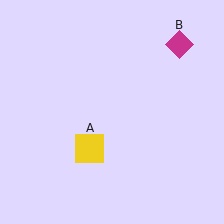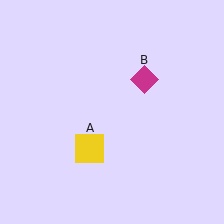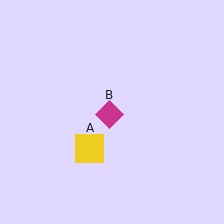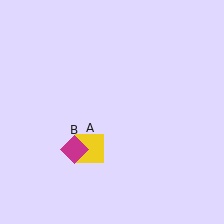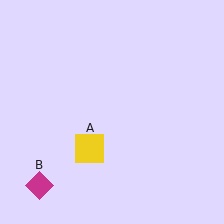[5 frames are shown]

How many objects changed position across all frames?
1 object changed position: magenta diamond (object B).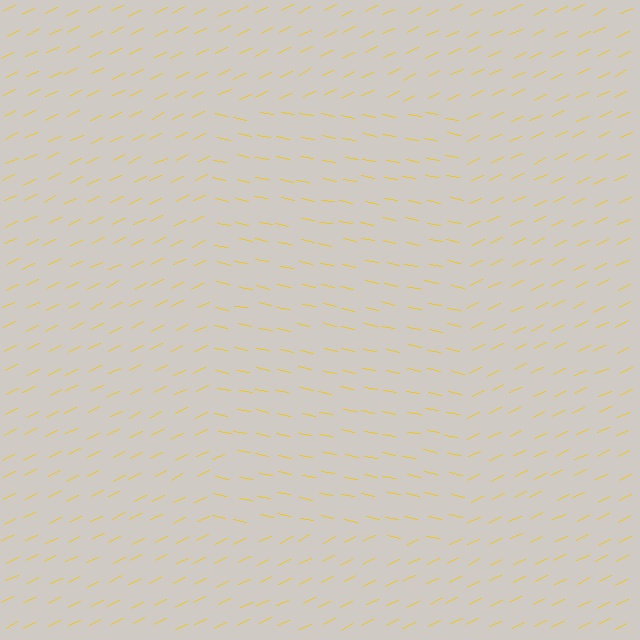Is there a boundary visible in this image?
Yes, there is a texture boundary formed by a change in line orientation.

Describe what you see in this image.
The image is filled with small yellow line segments. A rectangle region in the image has lines oriented differently from the surrounding lines, creating a visible texture boundary.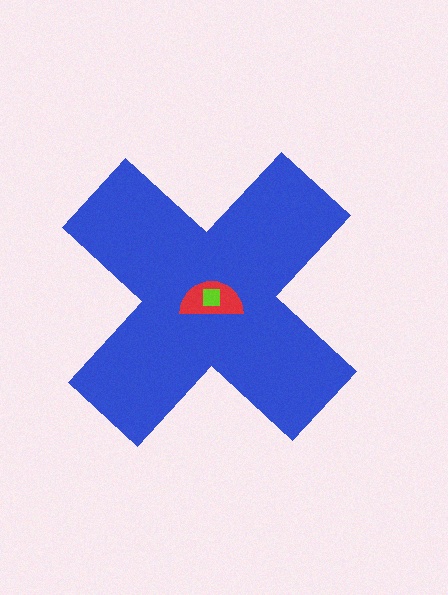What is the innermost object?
The lime square.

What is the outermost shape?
The blue cross.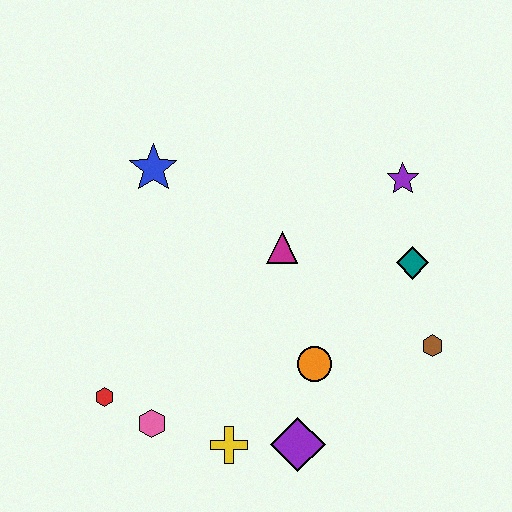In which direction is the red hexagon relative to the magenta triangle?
The red hexagon is to the left of the magenta triangle.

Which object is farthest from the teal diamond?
The red hexagon is farthest from the teal diamond.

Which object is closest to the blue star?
The magenta triangle is closest to the blue star.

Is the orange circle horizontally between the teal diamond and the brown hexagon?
No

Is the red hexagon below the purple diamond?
No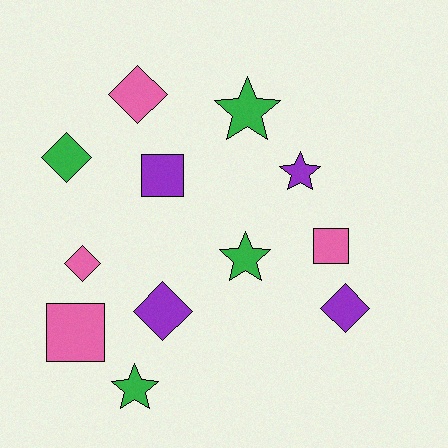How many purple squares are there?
There is 1 purple square.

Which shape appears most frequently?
Diamond, with 5 objects.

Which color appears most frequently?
Purple, with 4 objects.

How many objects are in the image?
There are 12 objects.